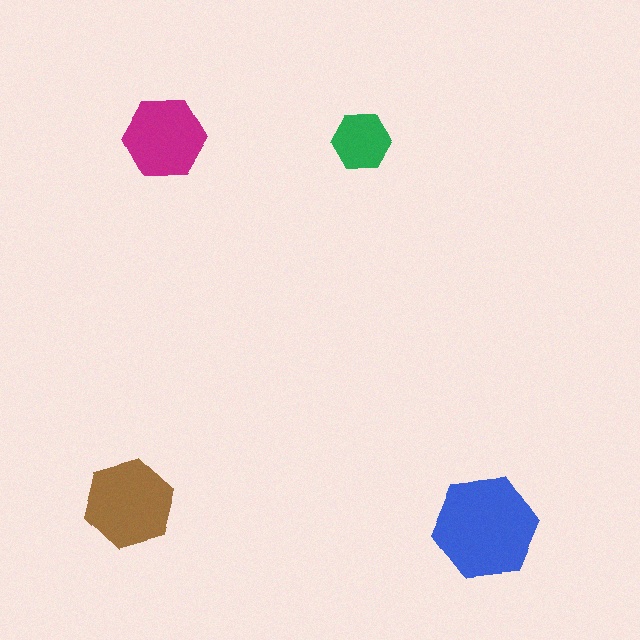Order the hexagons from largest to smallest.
the blue one, the brown one, the magenta one, the green one.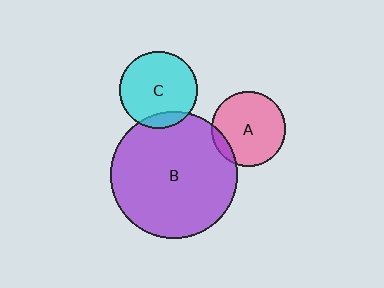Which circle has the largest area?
Circle B (purple).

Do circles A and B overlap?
Yes.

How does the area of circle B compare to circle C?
Approximately 2.7 times.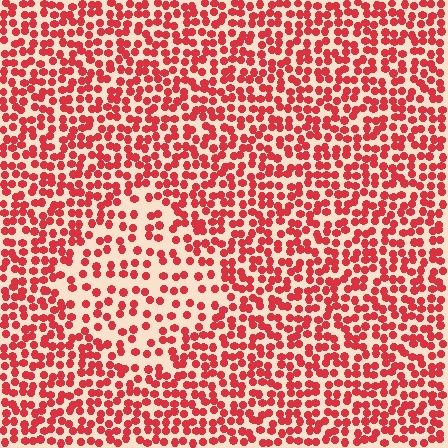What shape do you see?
I see a diamond.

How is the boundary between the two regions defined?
The boundary is defined by a change in element density (approximately 1.8x ratio). All elements are the same color, size, and shape.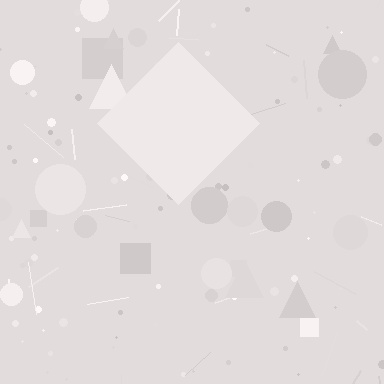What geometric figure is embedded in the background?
A diamond is embedded in the background.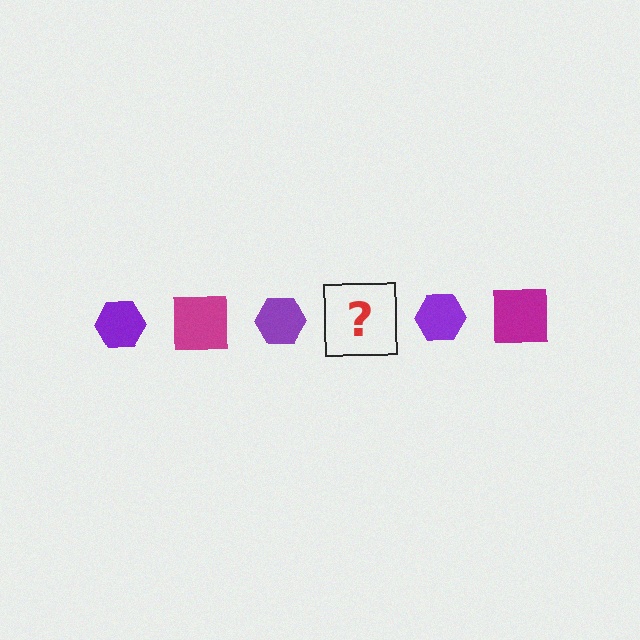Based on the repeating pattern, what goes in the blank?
The blank should be a magenta square.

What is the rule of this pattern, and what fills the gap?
The rule is that the pattern alternates between purple hexagon and magenta square. The gap should be filled with a magenta square.